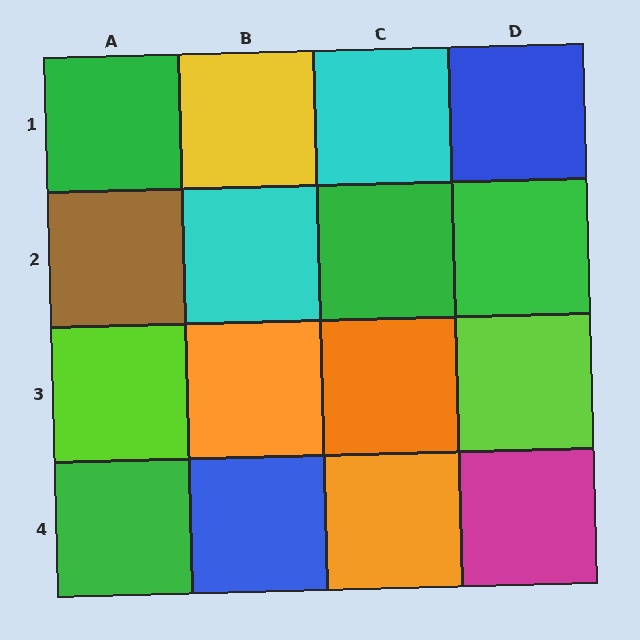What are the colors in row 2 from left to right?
Brown, cyan, green, green.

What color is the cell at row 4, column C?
Orange.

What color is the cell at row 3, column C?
Orange.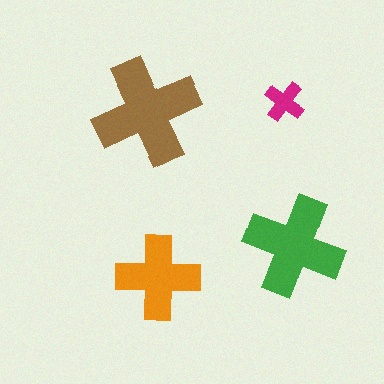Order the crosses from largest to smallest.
the brown one, the green one, the orange one, the magenta one.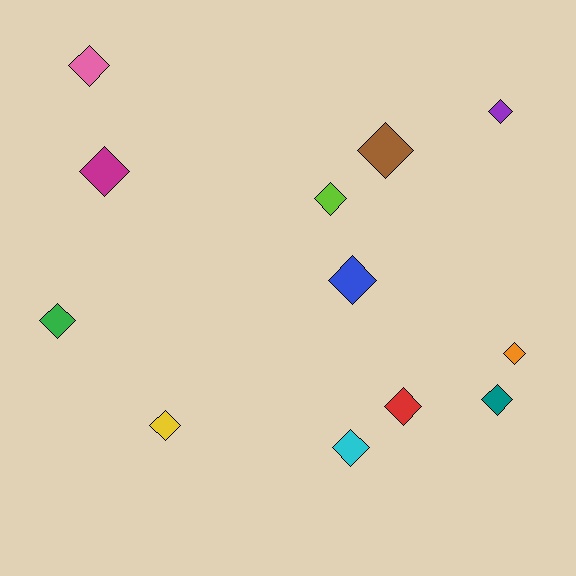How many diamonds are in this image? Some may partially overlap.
There are 12 diamonds.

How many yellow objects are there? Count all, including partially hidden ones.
There is 1 yellow object.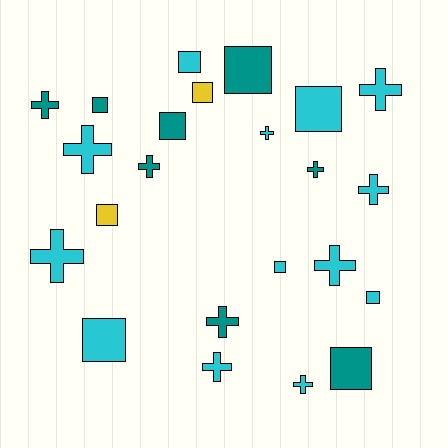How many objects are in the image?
There are 23 objects.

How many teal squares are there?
There are 4 teal squares.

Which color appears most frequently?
Cyan, with 13 objects.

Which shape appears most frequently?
Cross, with 12 objects.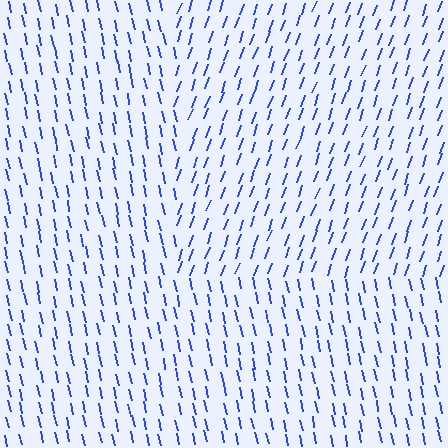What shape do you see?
I see a rectangle.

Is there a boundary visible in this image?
Yes, there is a texture boundary formed by a change in line orientation.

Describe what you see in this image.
The image is filled with small blue line segments. A rectangle region in the image has lines oriented differently from the surrounding lines, creating a visible texture boundary.